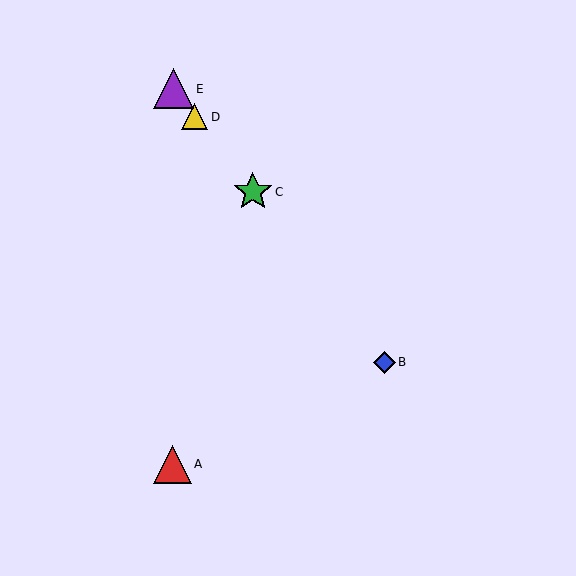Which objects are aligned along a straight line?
Objects B, C, D, E are aligned along a straight line.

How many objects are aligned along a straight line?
4 objects (B, C, D, E) are aligned along a straight line.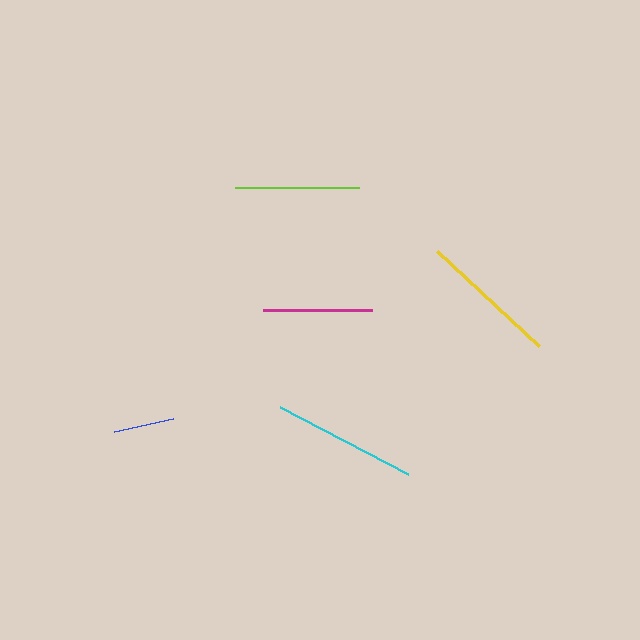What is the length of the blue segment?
The blue segment is approximately 61 pixels long.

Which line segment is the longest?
The cyan line is the longest at approximately 145 pixels.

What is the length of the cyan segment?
The cyan segment is approximately 145 pixels long.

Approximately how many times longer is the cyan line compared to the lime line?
The cyan line is approximately 1.2 times the length of the lime line.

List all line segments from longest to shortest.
From longest to shortest: cyan, yellow, lime, magenta, blue.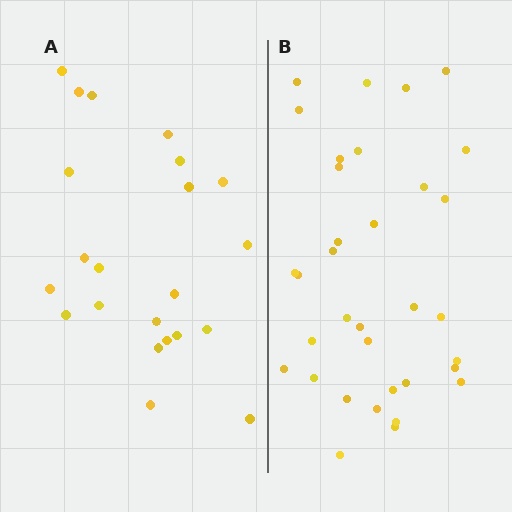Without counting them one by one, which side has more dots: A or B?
Region B (the right region) has more dots.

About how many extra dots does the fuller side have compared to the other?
Region B has roughly 12 or so more dots than region A.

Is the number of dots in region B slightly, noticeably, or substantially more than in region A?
Region B has substantially more. The ratio is roughly 1.5 to 1.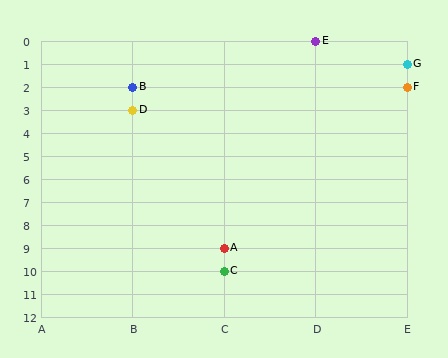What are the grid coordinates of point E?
Point E is at grid coordinates (D, 0).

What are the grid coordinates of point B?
Point B is at grid coordinates (B, 2).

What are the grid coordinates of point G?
Point G is at grid coordinates (E, 1).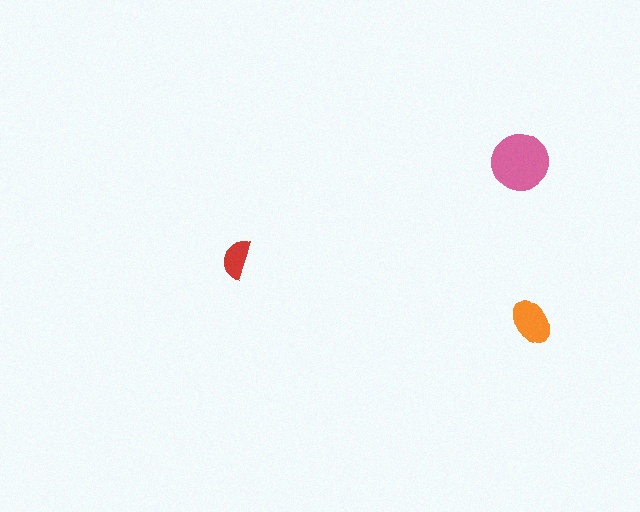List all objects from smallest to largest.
The red semicircle, the orange ellipse, the pink circle.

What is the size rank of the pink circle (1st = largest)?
1st.